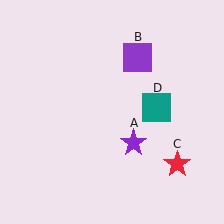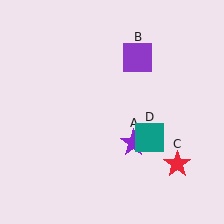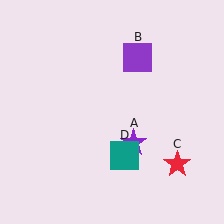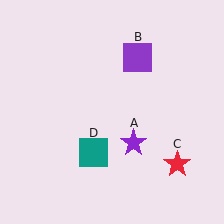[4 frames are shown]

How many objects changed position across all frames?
1 object changed position: teal square (object D).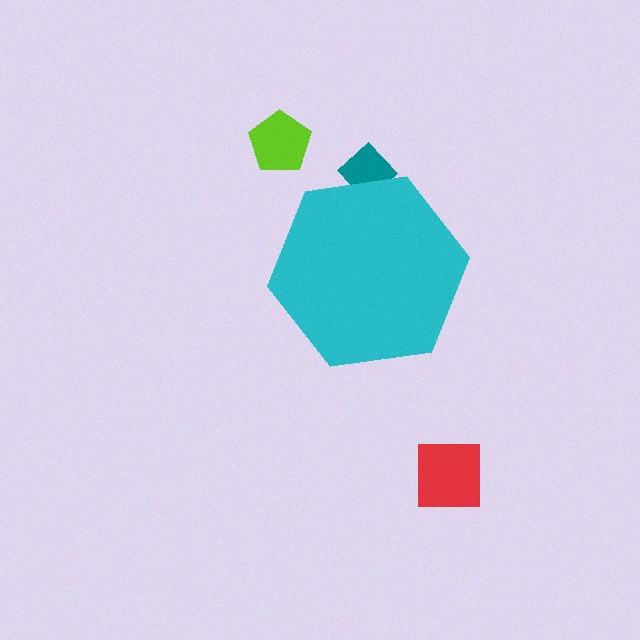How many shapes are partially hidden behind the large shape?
1 shape is partially hidden.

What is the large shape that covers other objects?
A cyan hexagon.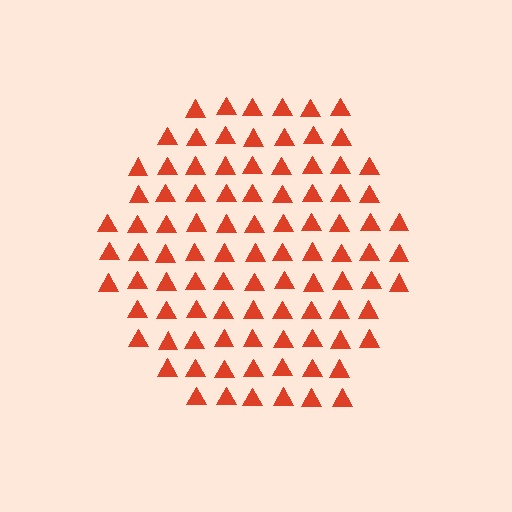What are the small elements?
The small elements are triangles.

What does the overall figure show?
The overall figure shows a hexagon.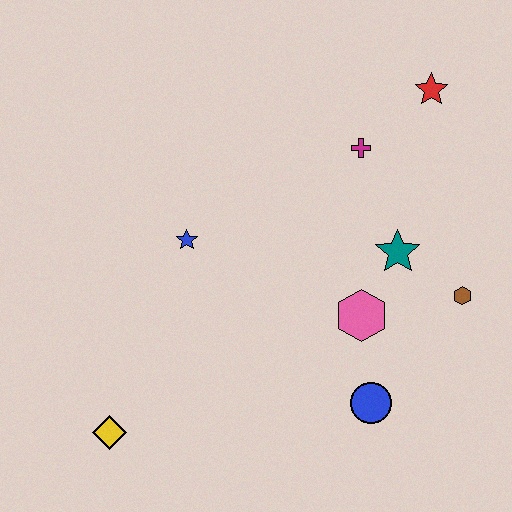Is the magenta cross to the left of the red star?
Yes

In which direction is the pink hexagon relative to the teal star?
The pink hexagon is below the teal star.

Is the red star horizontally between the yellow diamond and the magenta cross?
No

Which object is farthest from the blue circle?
The red star is farthest from the blue circle.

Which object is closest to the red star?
The magenta cross is closest to the red star.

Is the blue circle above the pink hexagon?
No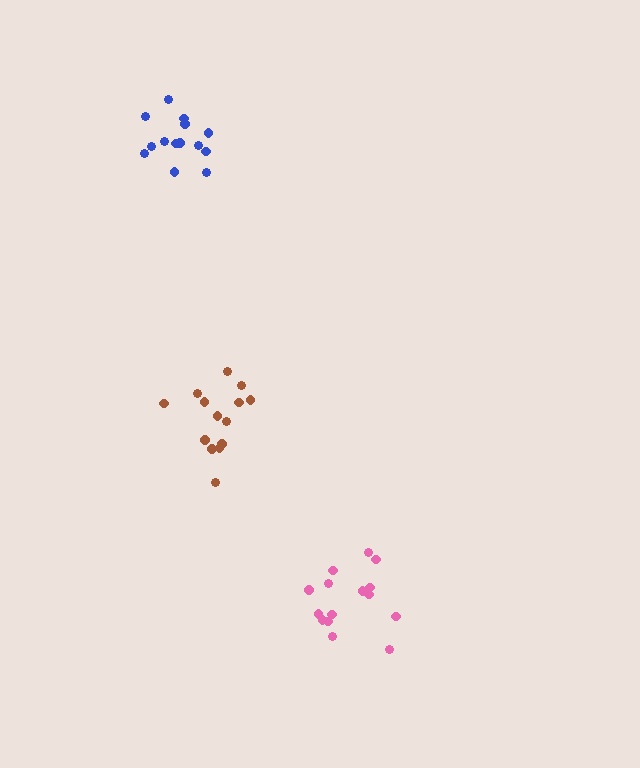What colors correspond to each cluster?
The clusters are colored: blue, brown, pink.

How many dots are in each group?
Group 1: 14 dots, Group 2: 14 dots, Group 3: 16 dots (44 total).